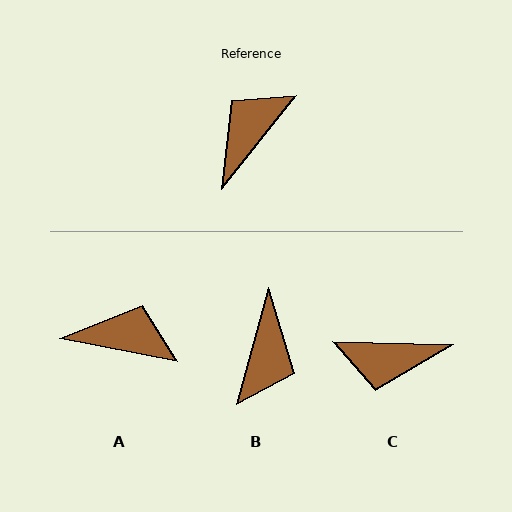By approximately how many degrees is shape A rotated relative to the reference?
Approximately 62 degrees clockwise.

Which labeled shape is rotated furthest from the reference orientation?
B, about 156 degrees away.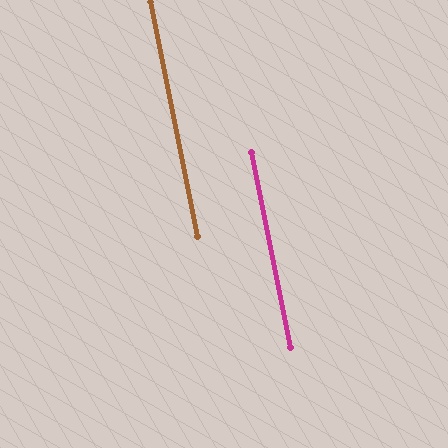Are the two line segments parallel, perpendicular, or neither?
Parallel — their directions differ by only 0.2°.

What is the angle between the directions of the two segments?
Approximately 0 degrees.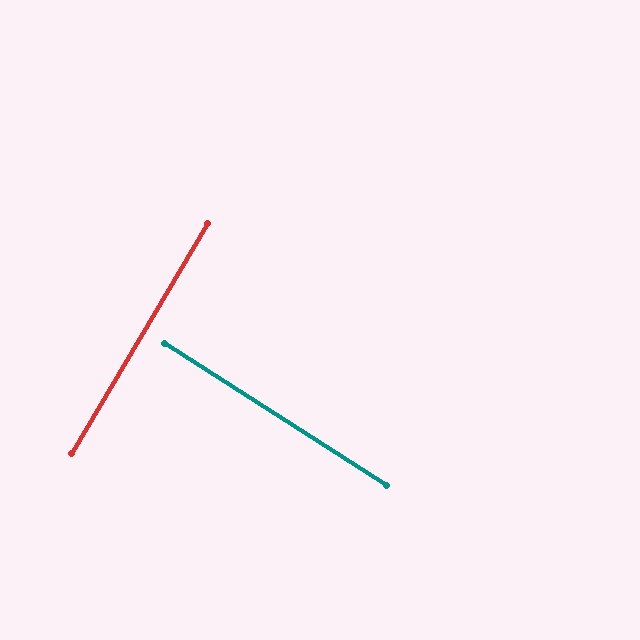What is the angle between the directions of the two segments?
Approximately 88 degrees.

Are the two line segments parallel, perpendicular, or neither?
Perpendicular — they meet at approximately 88°.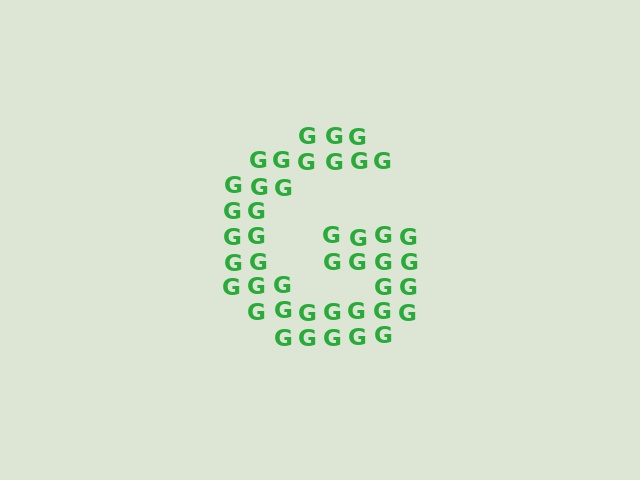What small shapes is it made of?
It is made of small letter G's.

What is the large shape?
The large shape is the letter G.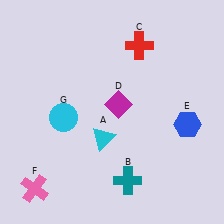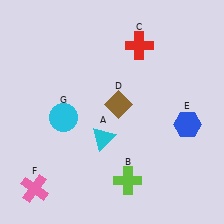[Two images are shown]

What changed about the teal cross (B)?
In Image 1, B is teal. In Image 2, it changed to lime.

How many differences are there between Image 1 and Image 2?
There are 2 differences between the two images.